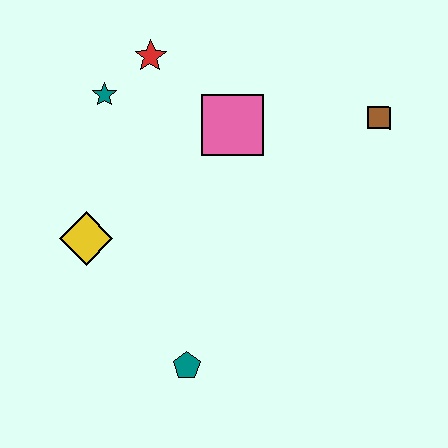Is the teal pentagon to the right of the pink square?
No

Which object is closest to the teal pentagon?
The yellow diamond is closest to the teal pentagon.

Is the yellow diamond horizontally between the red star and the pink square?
No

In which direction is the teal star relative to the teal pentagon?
The teal star is above the teal pentagon.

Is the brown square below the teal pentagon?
No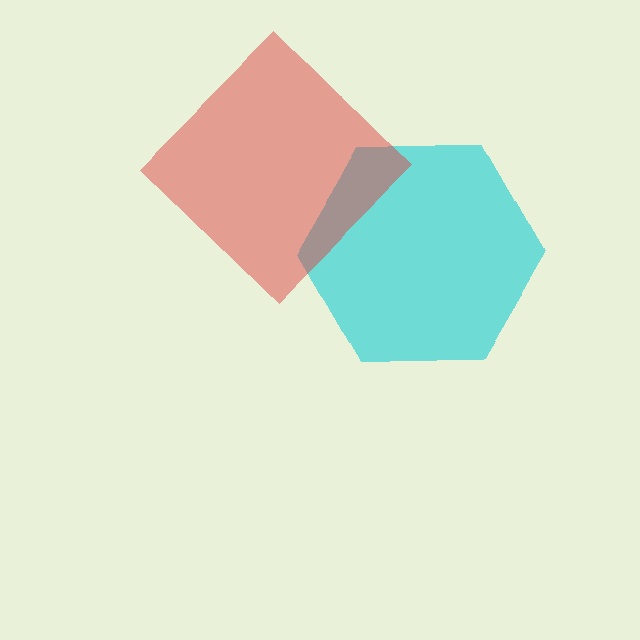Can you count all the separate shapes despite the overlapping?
Yes, there are 2 separate shapes.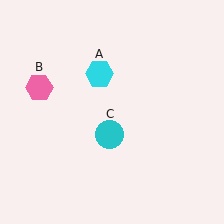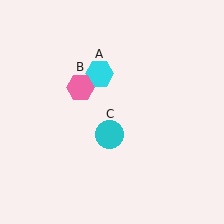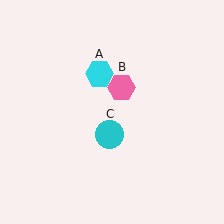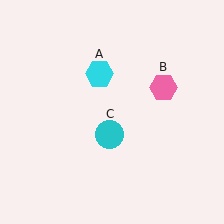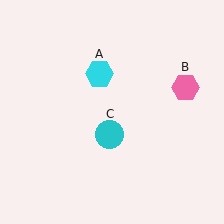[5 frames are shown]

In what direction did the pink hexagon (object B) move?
The pink hexagon (object B) moved right.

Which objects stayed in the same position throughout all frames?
Cyan hexagon (object A) and cyan circle (object C) remained stationary.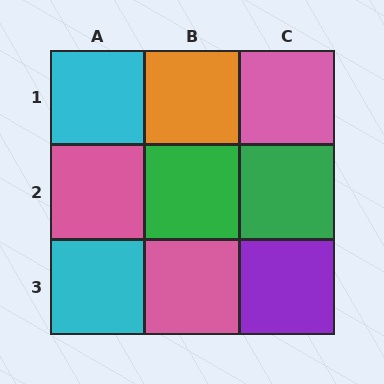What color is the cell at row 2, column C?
Green.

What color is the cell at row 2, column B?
Green.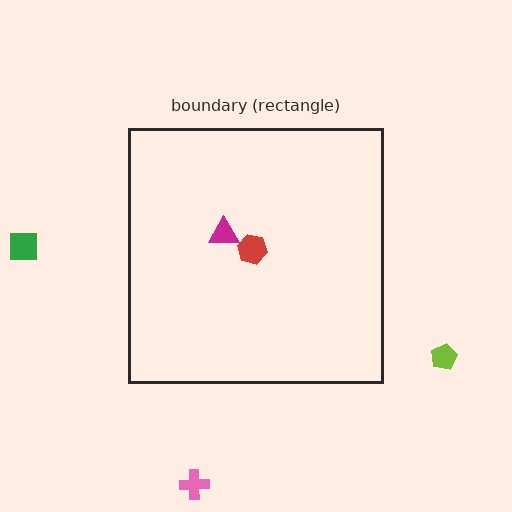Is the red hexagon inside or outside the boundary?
Inside.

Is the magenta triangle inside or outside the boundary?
Inside.